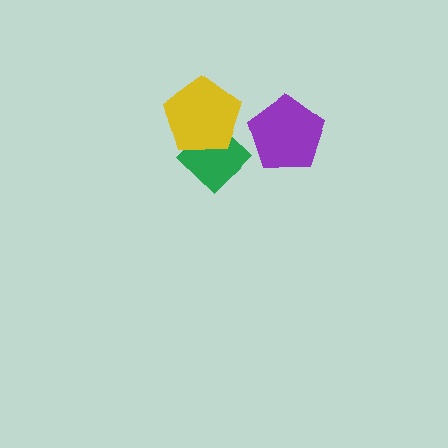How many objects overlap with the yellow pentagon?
1 object overlaps with the yellow pentagon.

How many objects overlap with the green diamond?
1 object overlaps with the green diamond.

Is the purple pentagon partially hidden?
No, no other shape covers it.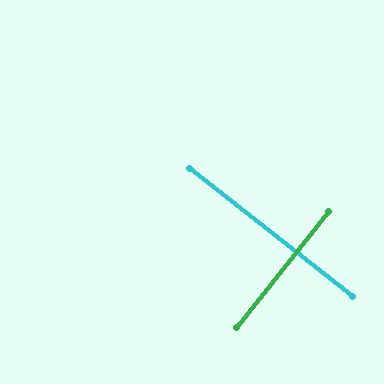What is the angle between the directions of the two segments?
Approximately 90 degrees.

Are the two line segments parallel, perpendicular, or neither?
Perpendicular — they meet at approximately 90°.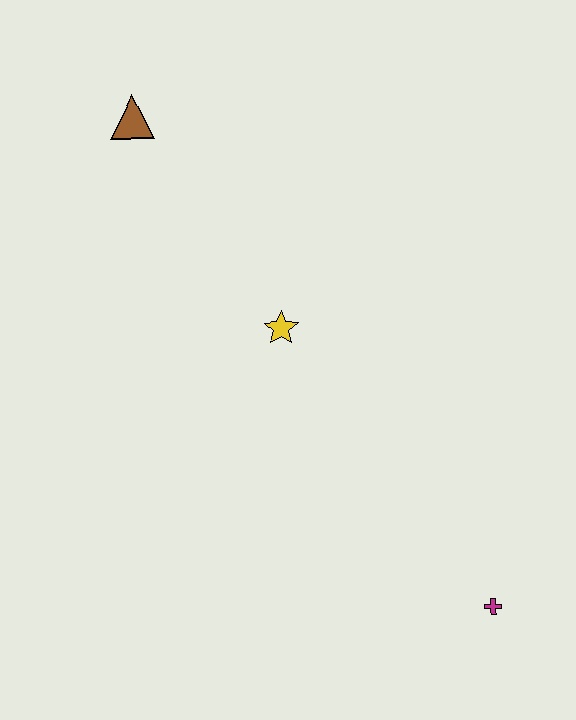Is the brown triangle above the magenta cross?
Yes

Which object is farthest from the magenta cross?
The brown triangle is farthest from the magenta cross.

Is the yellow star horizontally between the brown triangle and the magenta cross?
Yes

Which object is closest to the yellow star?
The brown triangle is closest to the yellow star.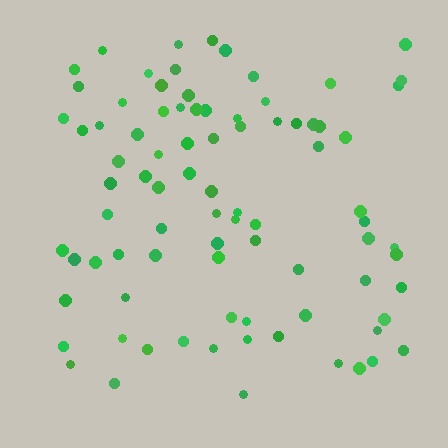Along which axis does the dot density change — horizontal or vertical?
Vertical.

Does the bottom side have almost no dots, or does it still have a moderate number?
Still a moderate number, just noticeably fewer than the top.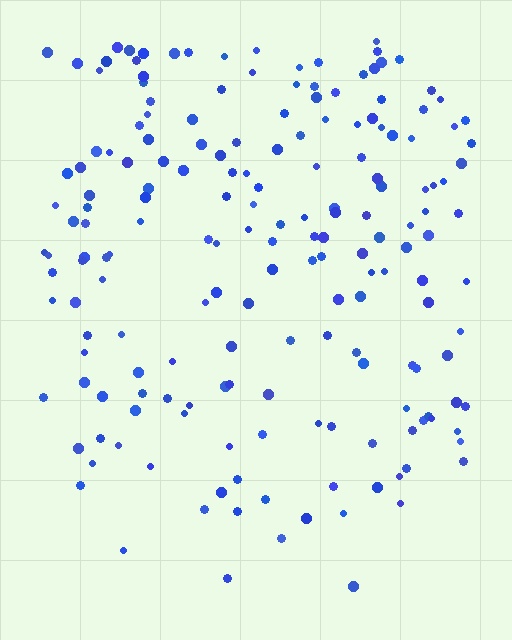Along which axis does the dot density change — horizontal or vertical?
Vertical.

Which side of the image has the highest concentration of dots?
The top.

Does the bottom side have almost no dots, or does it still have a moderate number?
Still a moderate number, just noticeably fewer than the top.